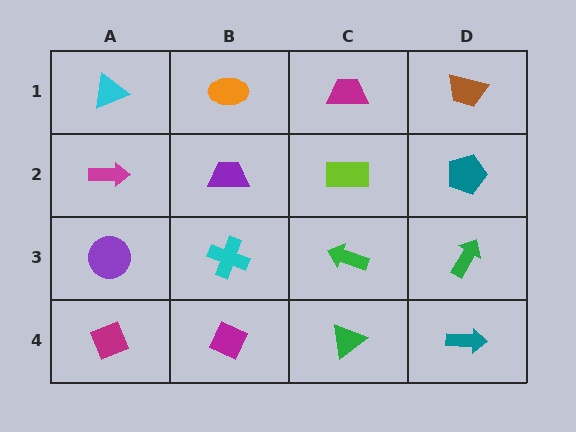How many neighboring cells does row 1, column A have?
2.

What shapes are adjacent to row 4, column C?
A green arrow (row 3, column C), a magenta diamond (row 4, column B), a teal arrow (row 4, column D).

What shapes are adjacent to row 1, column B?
A purple trapezoid (row 2, column B), a cyan triangle (row 1, column A), a magenta trapezoid (row 1, column C).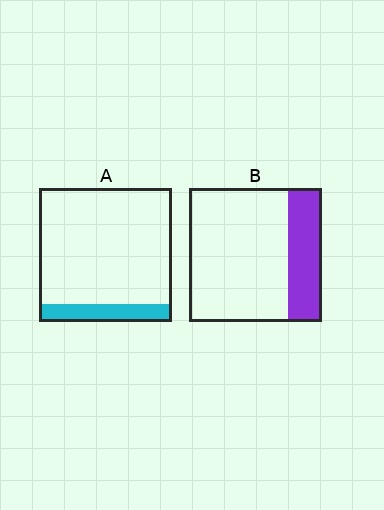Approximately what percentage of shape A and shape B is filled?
A is approximately 15% and B is approximately 25%.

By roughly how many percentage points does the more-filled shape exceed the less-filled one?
By roughly 10 percentage points (B over A).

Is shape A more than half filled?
No.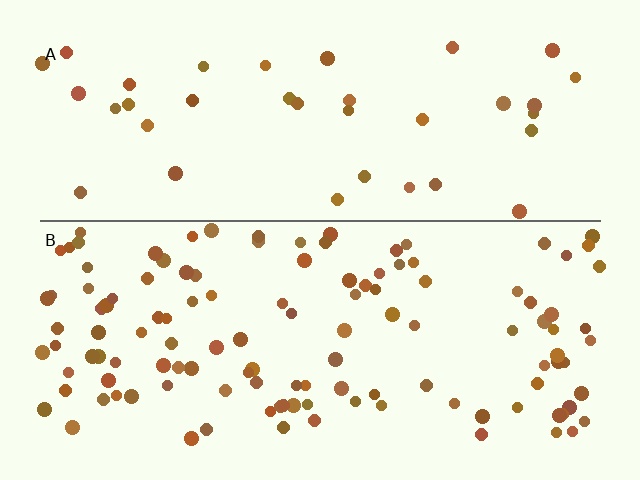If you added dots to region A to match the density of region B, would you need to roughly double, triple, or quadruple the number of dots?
Approximately triple.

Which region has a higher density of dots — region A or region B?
B (the bottom).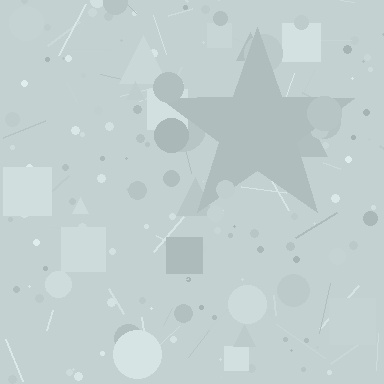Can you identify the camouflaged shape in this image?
The camouflaged shape is a star.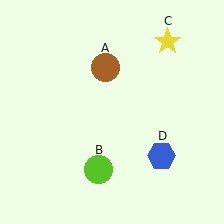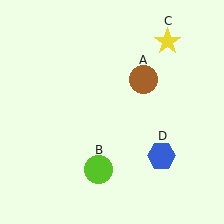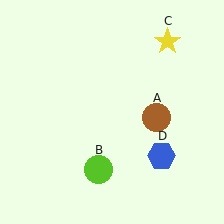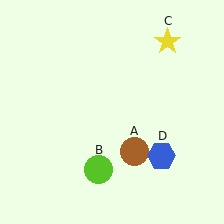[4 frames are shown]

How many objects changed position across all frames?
1 object changed position: brown circle (object A).